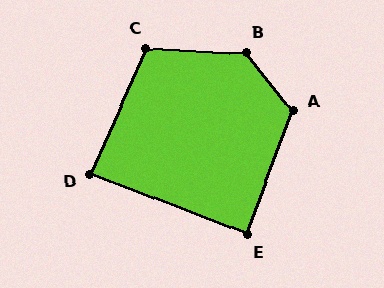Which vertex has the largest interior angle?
B, at approximately 131 degrees.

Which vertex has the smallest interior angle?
D, at approximately 87 degrees.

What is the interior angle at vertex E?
Approximately 89 degrees (approximately right).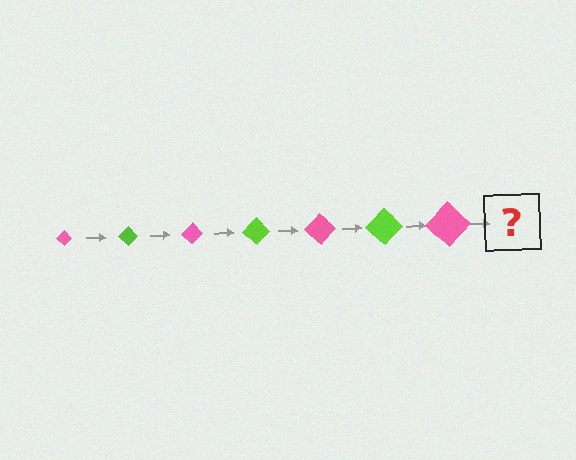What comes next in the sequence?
The next element should be a lime diamond, larger than the previous one.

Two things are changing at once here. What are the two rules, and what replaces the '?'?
The two rules are that the diamond grows larger each step and the color cycles through pink and lime. The '?' should be a lime diamond, larger than the previous one.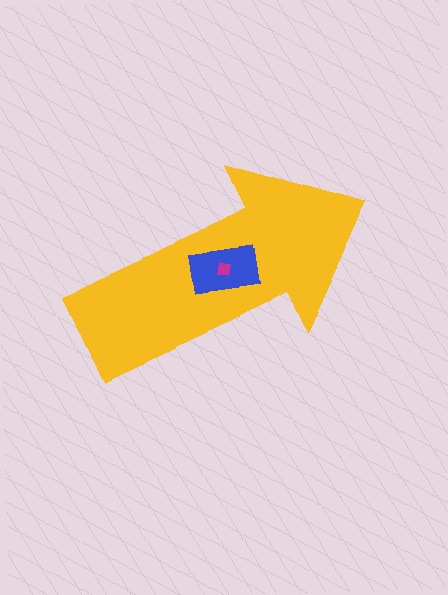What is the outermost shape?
The yellow arrow.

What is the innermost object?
The magenta square.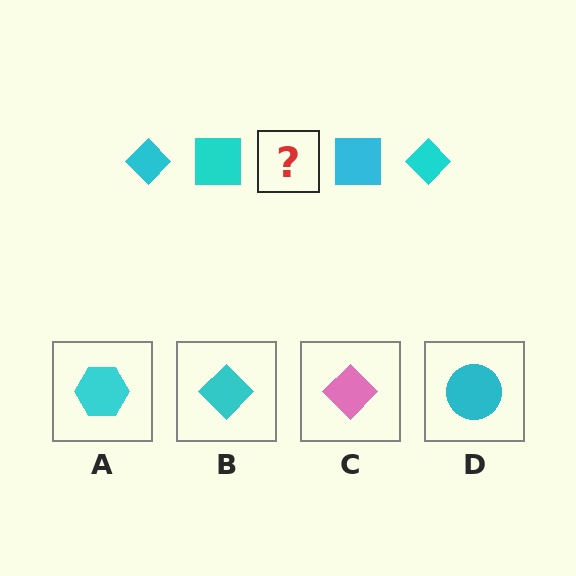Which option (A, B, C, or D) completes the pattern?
B.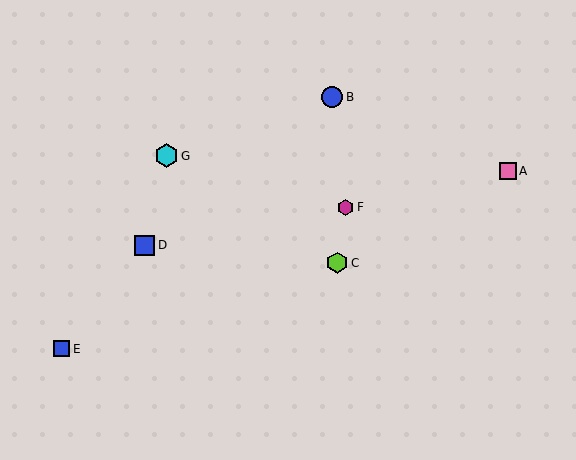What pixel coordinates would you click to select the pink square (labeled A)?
Click at (508, 171) to select the pink square A.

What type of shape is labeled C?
Shape C is a lime hexagon.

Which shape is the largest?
The cyan hexagon (labeled G) is the largest.